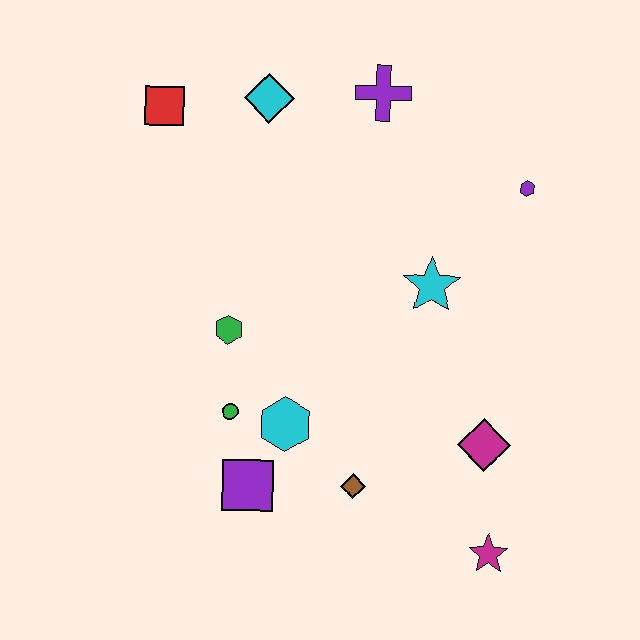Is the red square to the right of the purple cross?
No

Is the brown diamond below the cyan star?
Yes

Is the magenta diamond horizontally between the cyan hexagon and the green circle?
No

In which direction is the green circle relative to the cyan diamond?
The green circle is below the cyan diamond.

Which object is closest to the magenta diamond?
The magenta star is closest to the magenta diamond.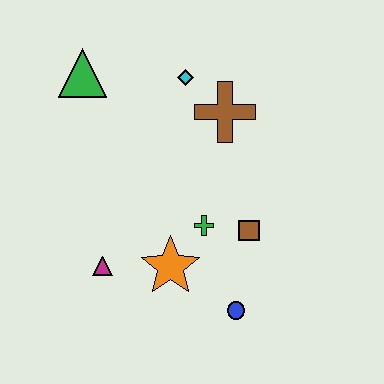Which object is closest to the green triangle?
The cyan diamond is closest to the green triangle.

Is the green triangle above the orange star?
Yes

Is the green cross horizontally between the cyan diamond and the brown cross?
Yes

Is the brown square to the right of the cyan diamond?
Yes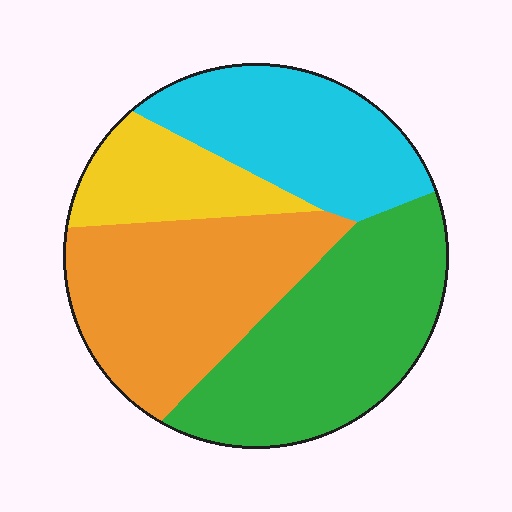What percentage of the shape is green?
Green takes up about one third (1/3) of the shape.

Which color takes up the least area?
Yellow, at roughly 15%.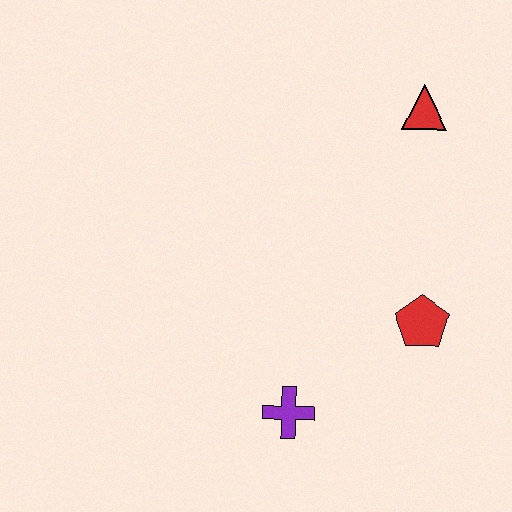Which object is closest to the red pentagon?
The purple cross is closest to the red pentagon.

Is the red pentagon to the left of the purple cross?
No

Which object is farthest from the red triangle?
The purple cross is farthest from the red triangle.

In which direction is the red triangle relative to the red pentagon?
The red triangle is above the red pentagon.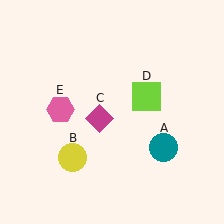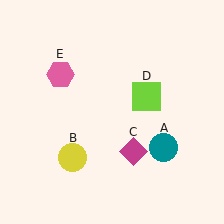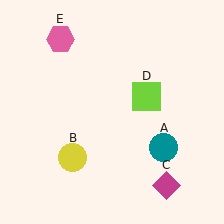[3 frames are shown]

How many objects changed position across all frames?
2 objects changed position: magenta diamond (object C), pink hexagon (object E).